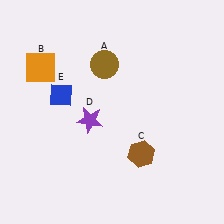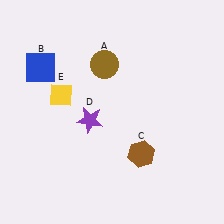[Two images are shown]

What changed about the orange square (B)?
In Image 1, B is orange. In Image 2, it changed to blue.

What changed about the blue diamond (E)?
In Image 1, E is blue. In Image 2, it changed to yellow.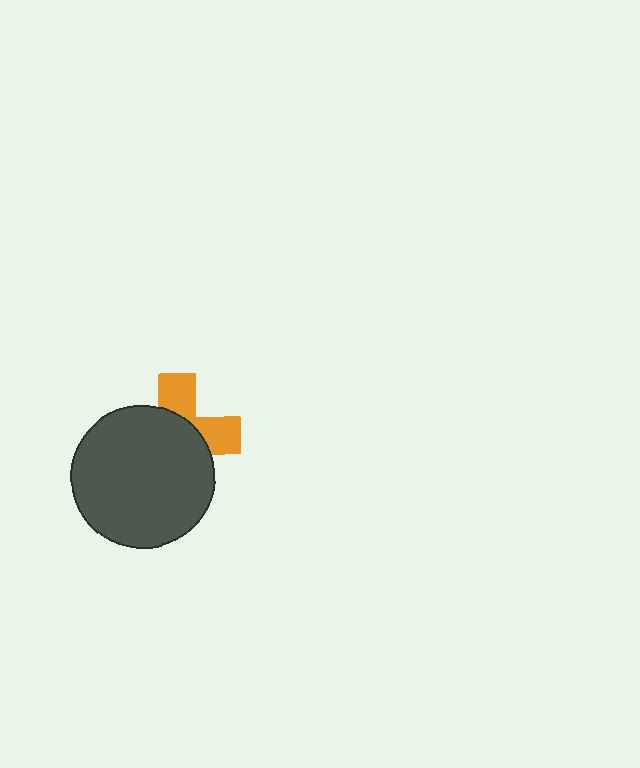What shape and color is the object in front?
The object in front is a dark gray circle.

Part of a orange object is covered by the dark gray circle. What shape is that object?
It is a cross.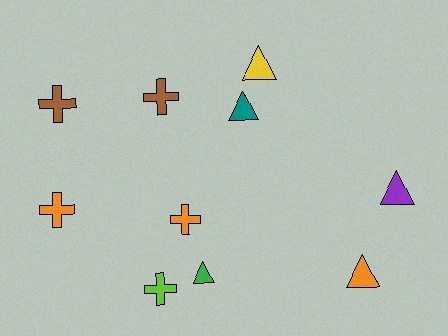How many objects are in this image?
There are 10 objects.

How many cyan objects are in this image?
There are no cyan objects.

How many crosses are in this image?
There are 5 crosses.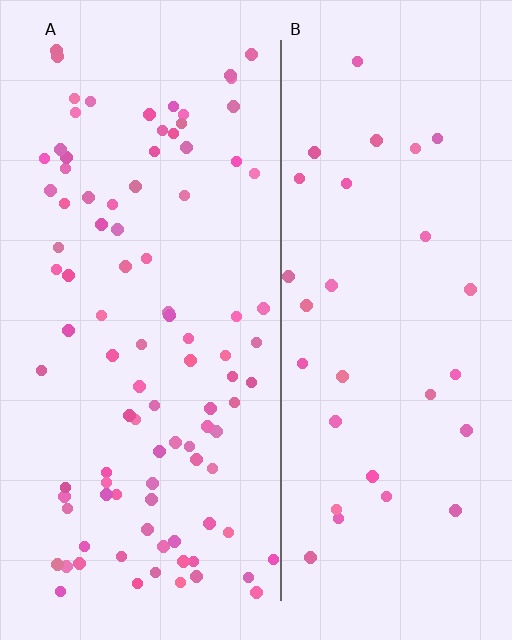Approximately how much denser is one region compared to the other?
Approximately 3.1× — region A over region B.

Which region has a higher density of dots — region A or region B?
A (the left).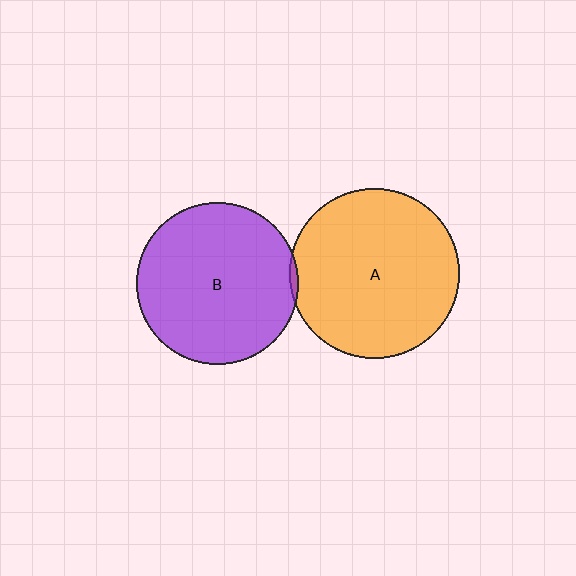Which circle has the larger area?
Circle A (orange).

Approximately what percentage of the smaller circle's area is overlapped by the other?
Approximately 5%.